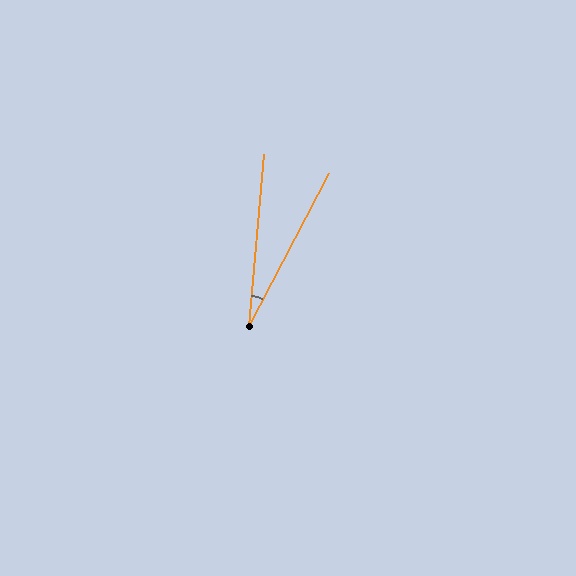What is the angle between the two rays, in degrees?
Approximately 23 degrees.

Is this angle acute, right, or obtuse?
It is acute.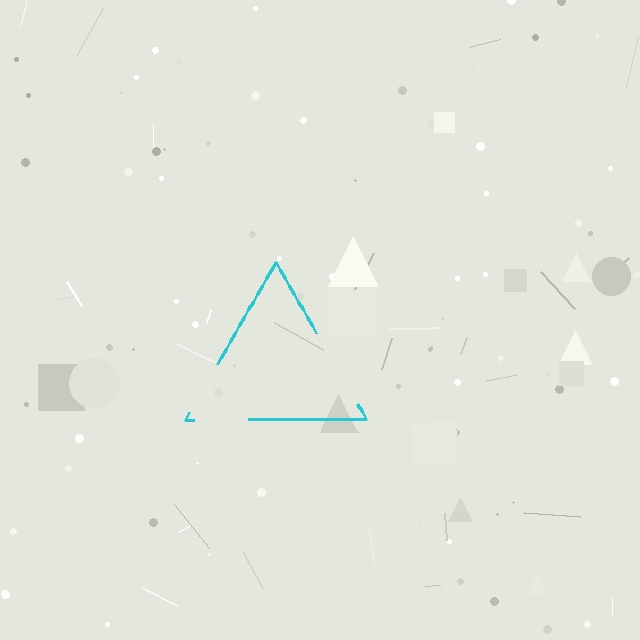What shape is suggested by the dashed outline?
The dashed outline suggests a triangle.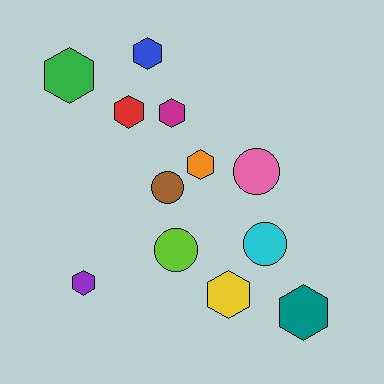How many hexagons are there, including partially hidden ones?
There are 8 hexagons.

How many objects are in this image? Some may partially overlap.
There are 12 objects.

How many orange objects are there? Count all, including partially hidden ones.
There is 1 orange object.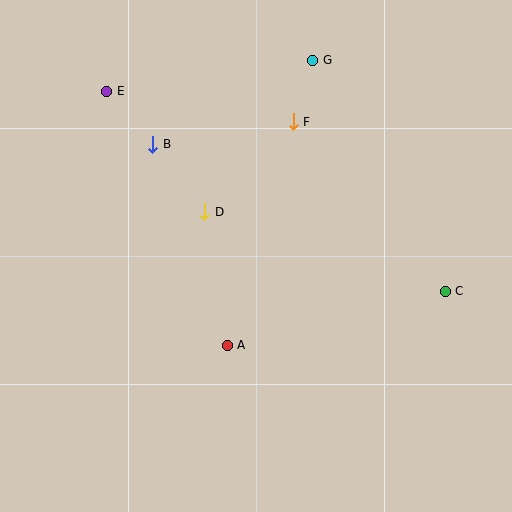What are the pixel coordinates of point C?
Point C is at (445, 291).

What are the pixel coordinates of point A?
Point A is at (227, 345).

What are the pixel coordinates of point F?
Point F is at (293, 122).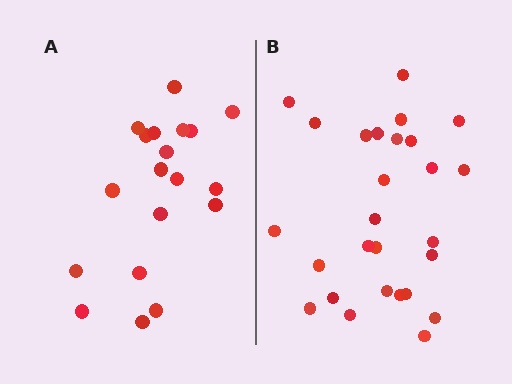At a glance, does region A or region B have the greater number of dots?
Region B (the right region) has more dots.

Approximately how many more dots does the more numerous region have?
Region B has roughly 8 or so more dots than region A.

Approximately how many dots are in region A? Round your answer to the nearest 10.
About 20 dots. (The exact count is 19, which rounds to 20.)